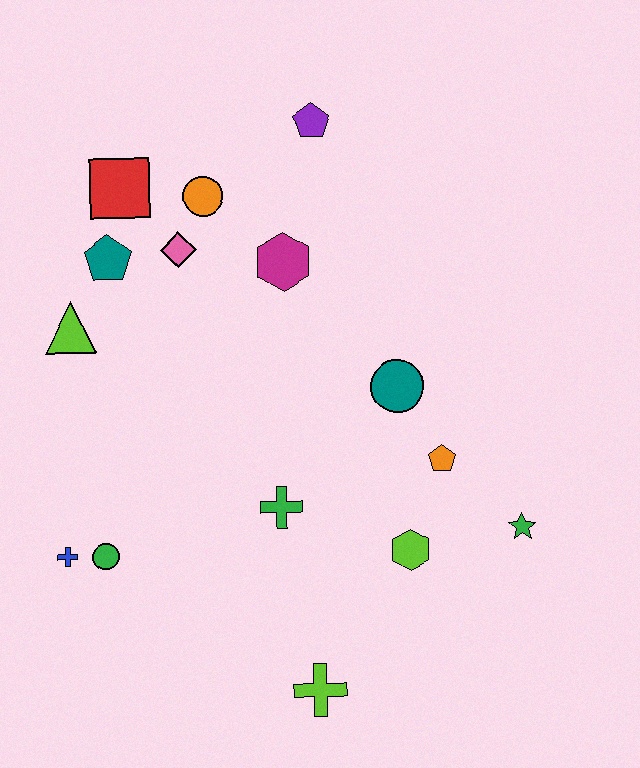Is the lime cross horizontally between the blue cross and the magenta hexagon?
No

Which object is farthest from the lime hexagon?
The red square is farthest from the lime hexagon.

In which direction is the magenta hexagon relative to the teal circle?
The magenta hexagon is above the teal circle.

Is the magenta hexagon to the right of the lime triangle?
Yes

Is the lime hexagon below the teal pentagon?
Yes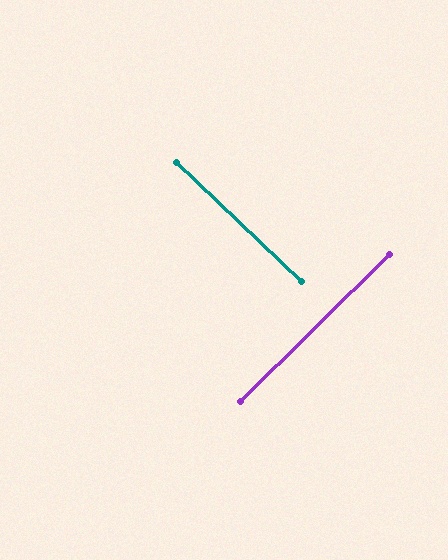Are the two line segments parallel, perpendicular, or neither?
Perpendicular — they meet at approximately 88°.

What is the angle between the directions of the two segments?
Approximately 88 degrees.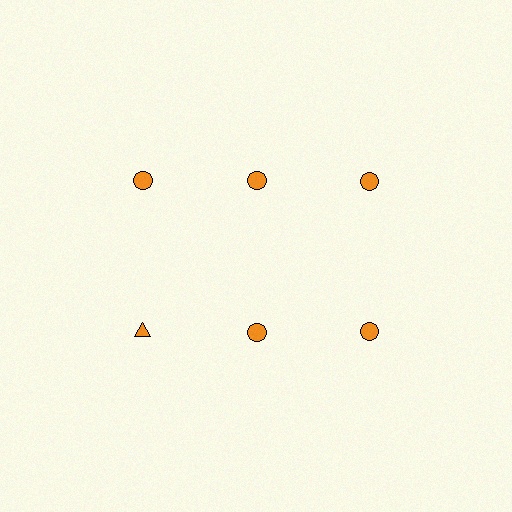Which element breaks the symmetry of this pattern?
The orange triangle in the second row, leftmost column breaks the symmetry. All other shapes are orange circles.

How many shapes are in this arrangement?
There are 6 shapes arranged in a grid pattern.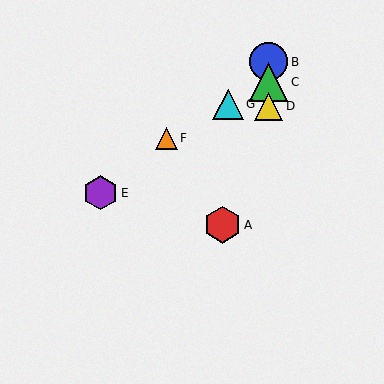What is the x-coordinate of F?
Object F is at x≈166.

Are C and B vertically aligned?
Yes, both are at x≈269.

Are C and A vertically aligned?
No, C is at x≈269 and A is at x≈223.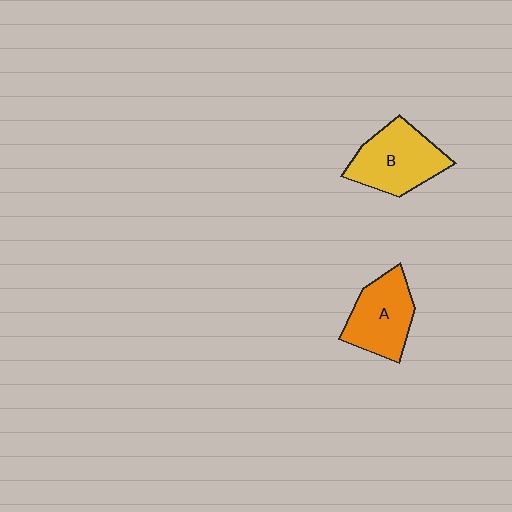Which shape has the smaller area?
Shape A (orange).